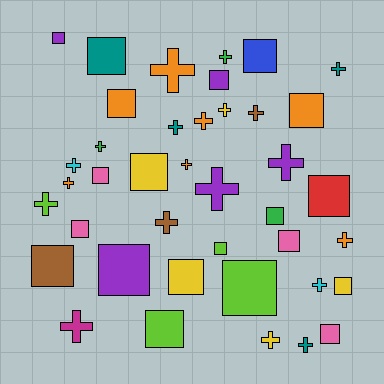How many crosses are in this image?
There are 20 crosses.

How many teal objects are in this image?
There are 4 teal objects.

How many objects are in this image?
There are 40 objects.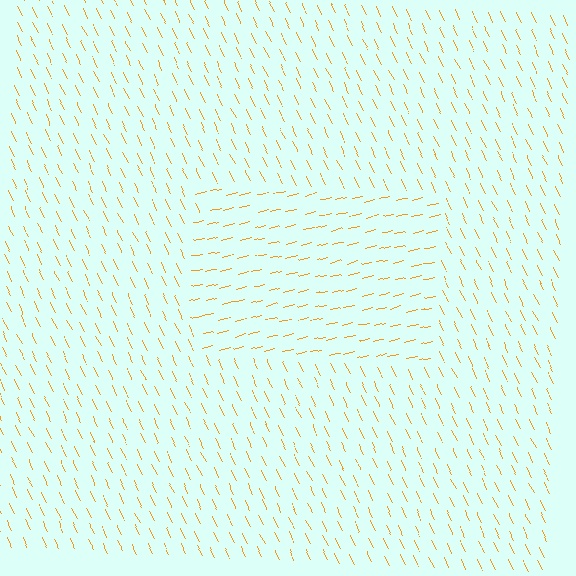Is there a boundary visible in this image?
Yes, there is a texture boundary formed by a change in line orientation.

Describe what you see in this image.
The image is filled with small orange line segments. A rectangle region in the image has lines oriented differently from the surrounding lines, creating a visible texture boundary.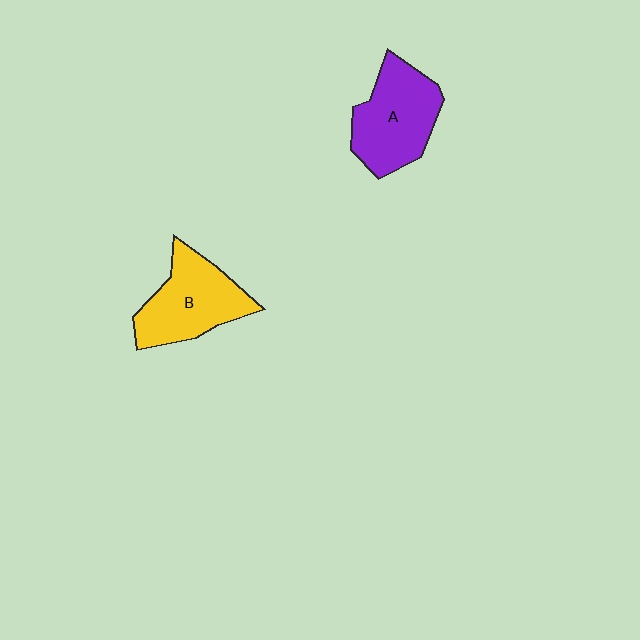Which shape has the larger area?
Shape A (purple).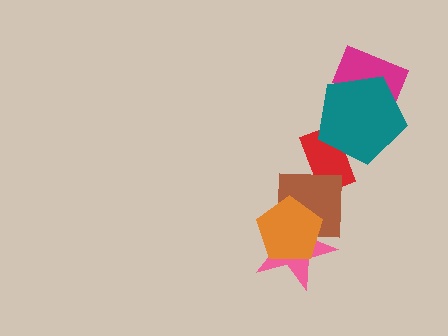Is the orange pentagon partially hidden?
No, no other shape covers it.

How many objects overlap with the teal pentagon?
2 objects overlap with the teal pentagon.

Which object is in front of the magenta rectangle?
The teal pentagon is in front of the magenta rectangle.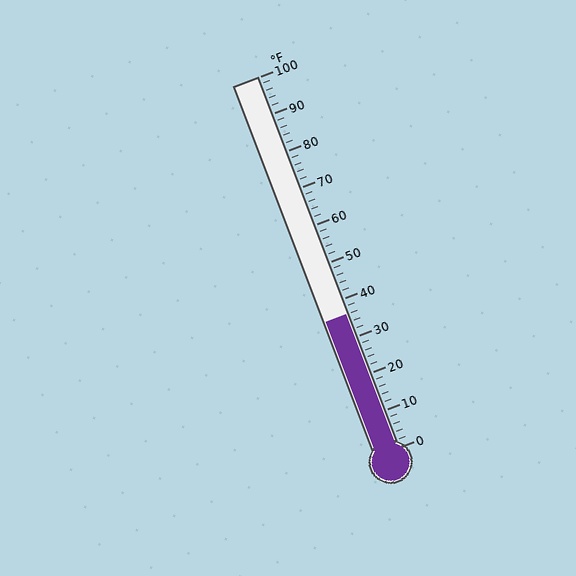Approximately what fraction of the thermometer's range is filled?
The thermometer is filled to approximately 35% of its range.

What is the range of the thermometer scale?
The thermometer scale ranges from 0°F to 100°F.